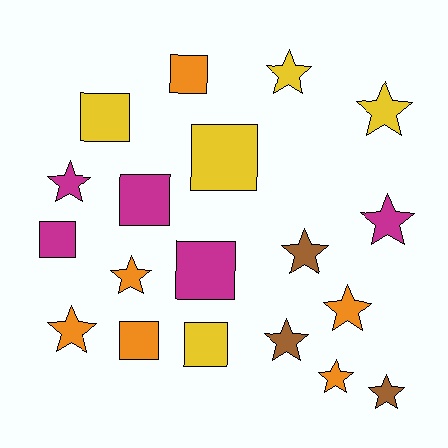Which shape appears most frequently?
Star, with 11 objects.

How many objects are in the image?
There are 19 objects.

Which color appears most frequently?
Orange, with 6 objects.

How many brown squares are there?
There are no brown squares.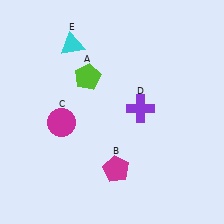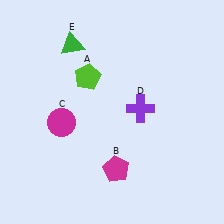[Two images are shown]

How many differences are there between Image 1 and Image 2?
There is 1 difference between the two images.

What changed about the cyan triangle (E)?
In Image 1, E is cyan. In Image 2, it changed to green.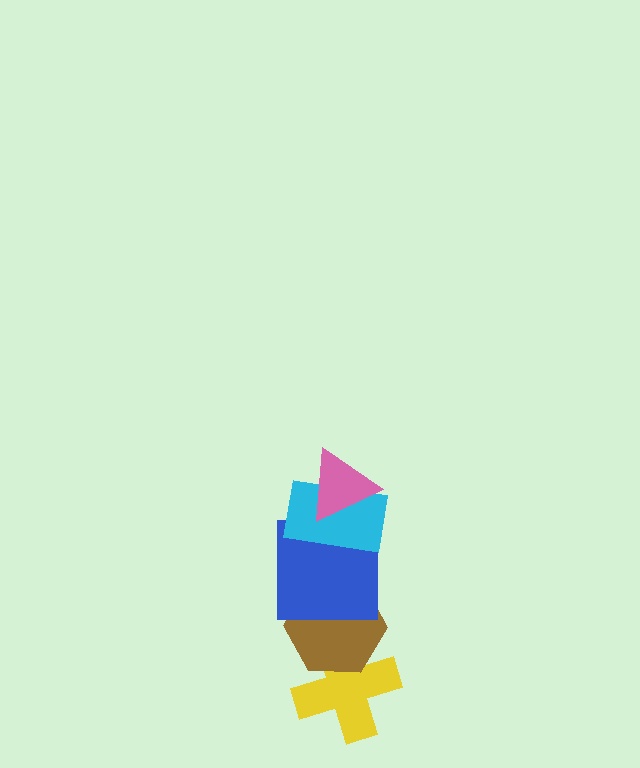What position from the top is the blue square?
The blue square is 3rd from the top.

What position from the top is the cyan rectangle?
The cyan rectangle is 2nd from the top.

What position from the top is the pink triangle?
The pink triangle is 1st from the top.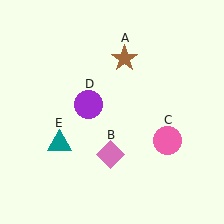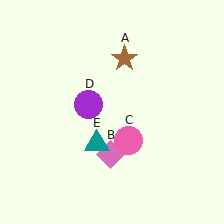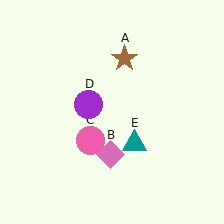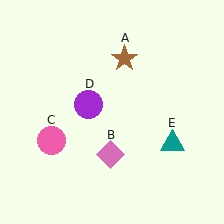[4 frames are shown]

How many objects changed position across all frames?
2 objects changed position: pink circle (object C), teal triangle (object E).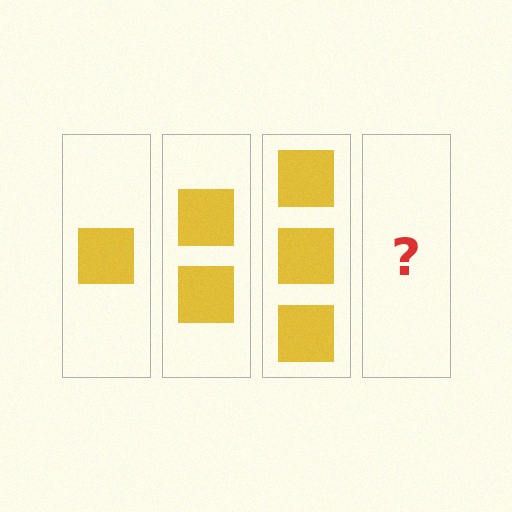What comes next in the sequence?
The next element should be 4 squares.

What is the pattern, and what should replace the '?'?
The pattern is that each step adds one more square. The '?' should be 4 squares.